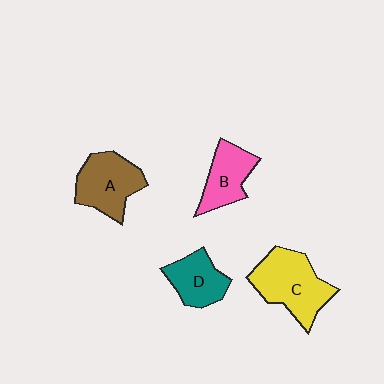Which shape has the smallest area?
Shape D (teal).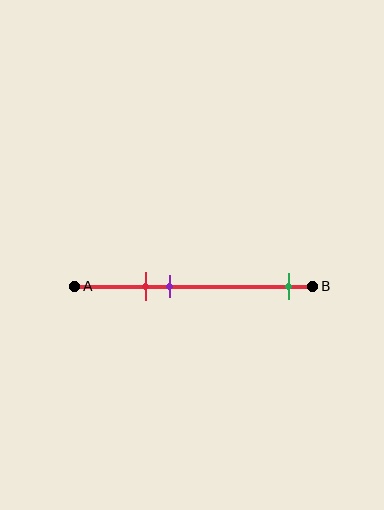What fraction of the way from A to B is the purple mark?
The purple mark is approximately 40% (0.4) of the way from A to B.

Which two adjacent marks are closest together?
The red and purple marks are the closest adjacent pair.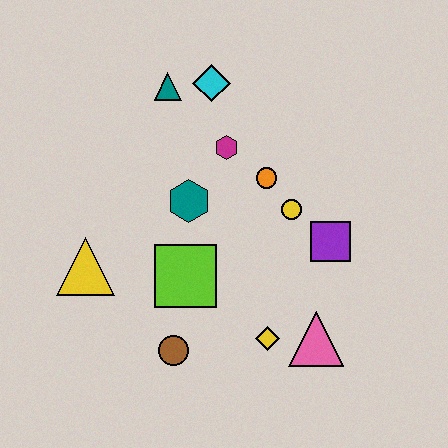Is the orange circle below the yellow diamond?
No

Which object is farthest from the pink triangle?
The teal triangle is farthest from the pink triangle.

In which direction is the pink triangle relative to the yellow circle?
The pink triangle is below the yellow circle.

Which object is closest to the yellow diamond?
The pink triangle is closest to the yellow diamond.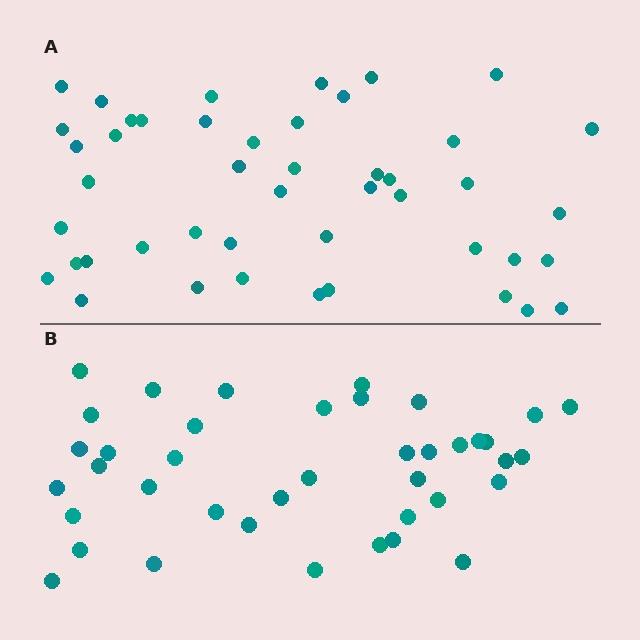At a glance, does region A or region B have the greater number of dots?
Region A (the top region) has more dots.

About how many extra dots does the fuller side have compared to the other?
Region A has about 6 more dots than region B.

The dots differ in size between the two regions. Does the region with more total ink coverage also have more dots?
No. Region B has more total ink coverage because its dots are larger, but region A actually contains more individual dots. Total area can be misleading — the number of items is what matters here.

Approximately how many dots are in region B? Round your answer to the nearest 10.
About 40 dots.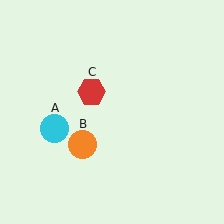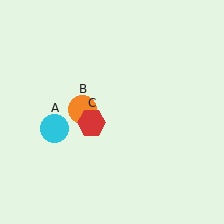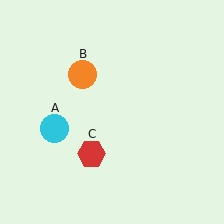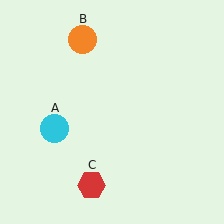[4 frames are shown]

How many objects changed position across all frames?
2 objects changed position: orange circle (object B), red hexagon (object C).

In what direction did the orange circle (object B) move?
The orange circle (object B) moved up.